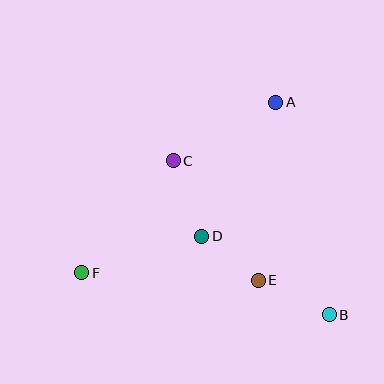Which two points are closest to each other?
Points D and E are closest to each other.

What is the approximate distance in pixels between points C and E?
The distance between C and E is approximately 147 pixels.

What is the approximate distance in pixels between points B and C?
The distance between B and C is approximately 219 pixels.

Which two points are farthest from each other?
Points A and F are farthest from each other.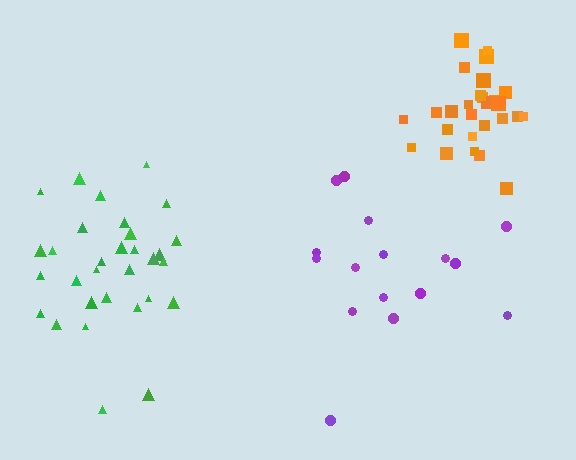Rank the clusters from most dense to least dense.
orange, green, purple.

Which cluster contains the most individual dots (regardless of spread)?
Green (31).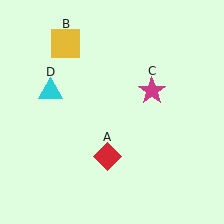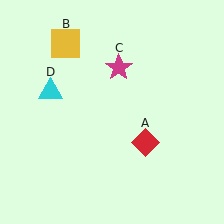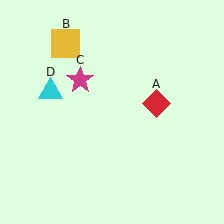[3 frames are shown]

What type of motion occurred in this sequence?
The red diamond (object A), magenta star (object C) rotated counterclockwise around the center of the scene.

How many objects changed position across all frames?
2 objects changed position: red diamond (object A), magenta star (object C).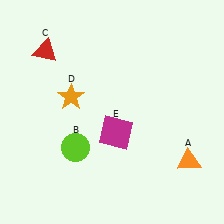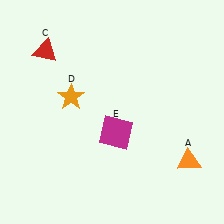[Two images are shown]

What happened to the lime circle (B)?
The lime circle (B) was removed in Image 2. It was in the bottom-left area of Image 1.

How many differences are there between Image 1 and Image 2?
There is 1 difference between the two images.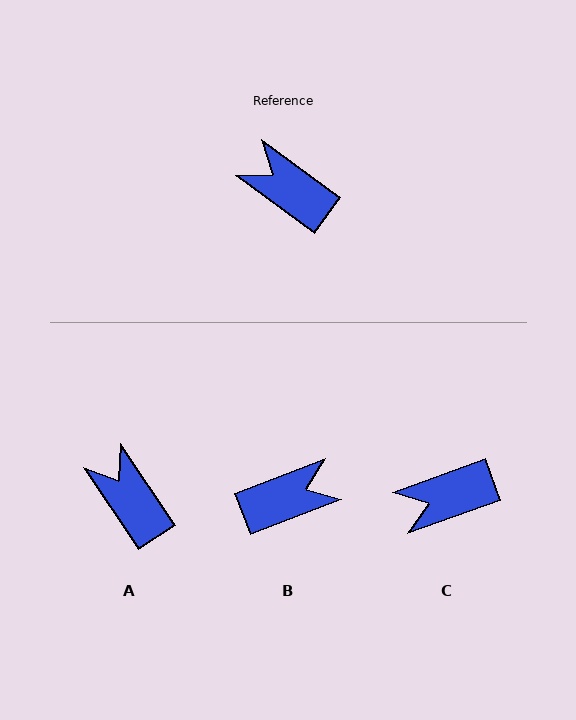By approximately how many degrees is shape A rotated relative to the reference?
Approximately 20 degrees clockwise.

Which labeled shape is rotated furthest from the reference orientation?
B, about 123 degrees away.